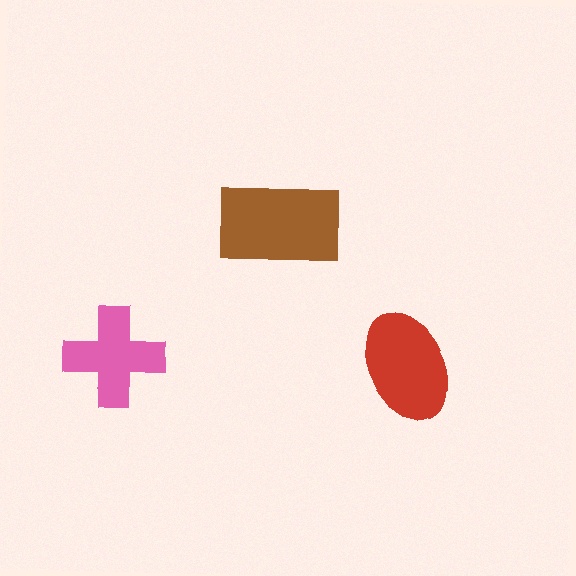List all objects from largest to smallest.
The brown rectangle, the red ellipse, the pink cross.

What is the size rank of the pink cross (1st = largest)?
3rd.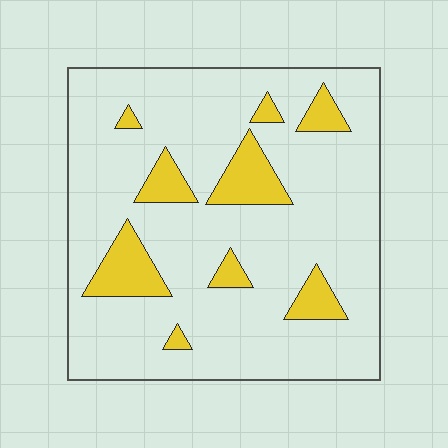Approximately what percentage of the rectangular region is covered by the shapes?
Approximately 15%.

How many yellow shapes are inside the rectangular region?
9.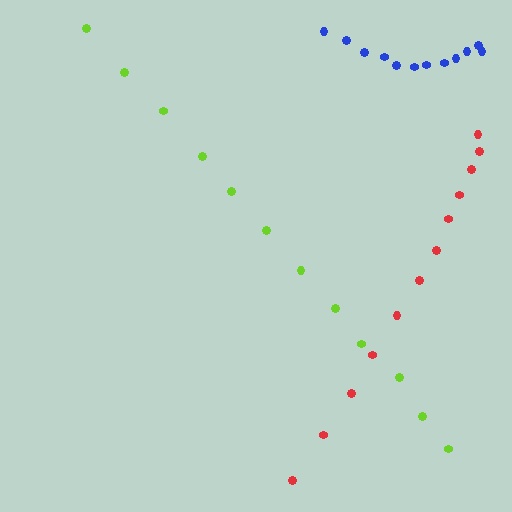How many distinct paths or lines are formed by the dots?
There are 3 distinct paths.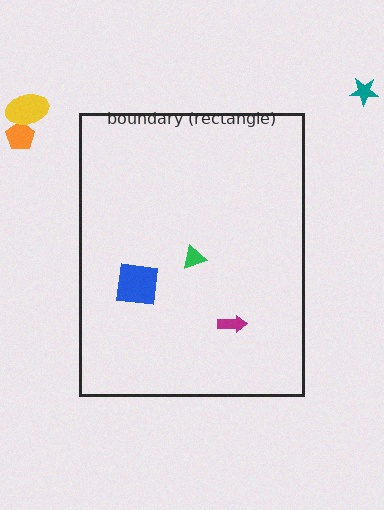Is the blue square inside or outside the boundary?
Inside.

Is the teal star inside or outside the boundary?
Outside.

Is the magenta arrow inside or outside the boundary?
Inside.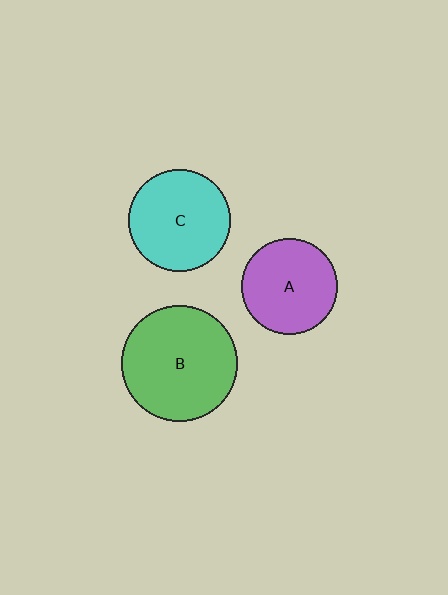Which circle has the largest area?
Circle B (green).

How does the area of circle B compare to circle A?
Approximately 1.5 times.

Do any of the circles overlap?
No, none of the circles overlap.